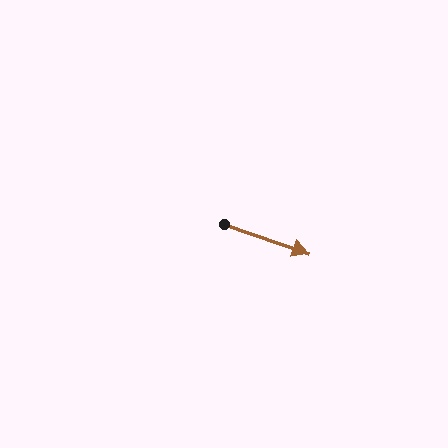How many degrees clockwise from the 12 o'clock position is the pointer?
Approximately 109 degrees.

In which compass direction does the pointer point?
East.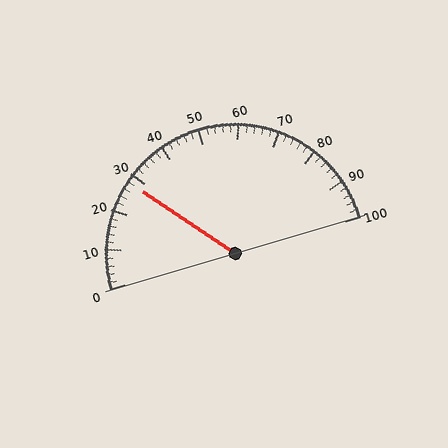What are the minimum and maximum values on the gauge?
The gauge ranges from 0 to 100.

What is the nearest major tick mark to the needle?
The nearest major tick mark is 30.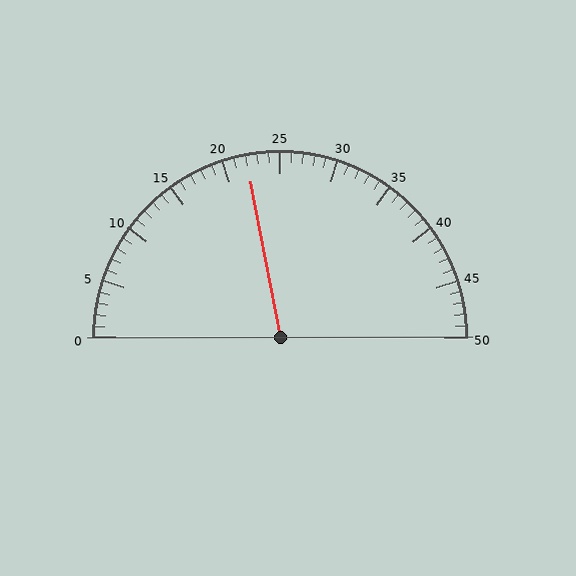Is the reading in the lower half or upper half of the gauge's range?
The reading is in the lower half of the range (0 to 50).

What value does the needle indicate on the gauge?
The needle indicates approximately 22.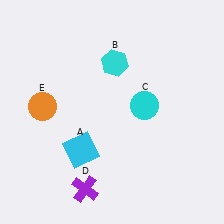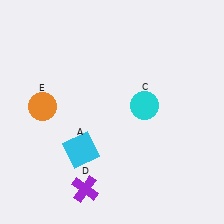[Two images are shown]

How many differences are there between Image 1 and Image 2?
There is 1 difference between the two images.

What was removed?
The cyan hexagon (B) was removed in Image 2.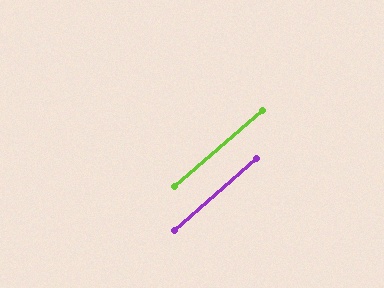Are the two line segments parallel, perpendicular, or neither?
Parallel — their directions differ by only 0.0°.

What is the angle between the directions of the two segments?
Approximately 0 degrees.